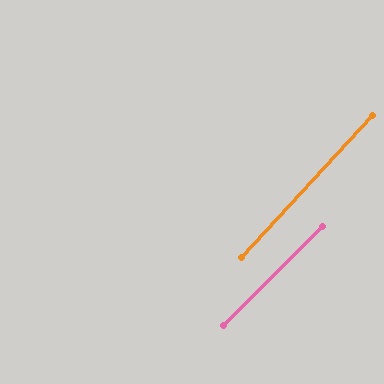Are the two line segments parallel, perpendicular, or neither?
Parallel — their directions differ by only 1.9°.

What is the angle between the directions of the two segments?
Approximately 2 degrees.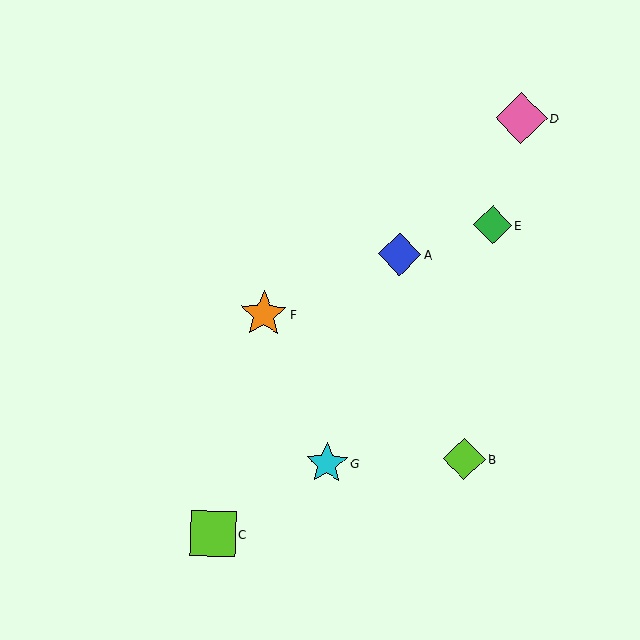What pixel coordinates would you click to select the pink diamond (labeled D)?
Click at (521, 118) to select the pink diamond D.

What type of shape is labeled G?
Shape G is a cyan star.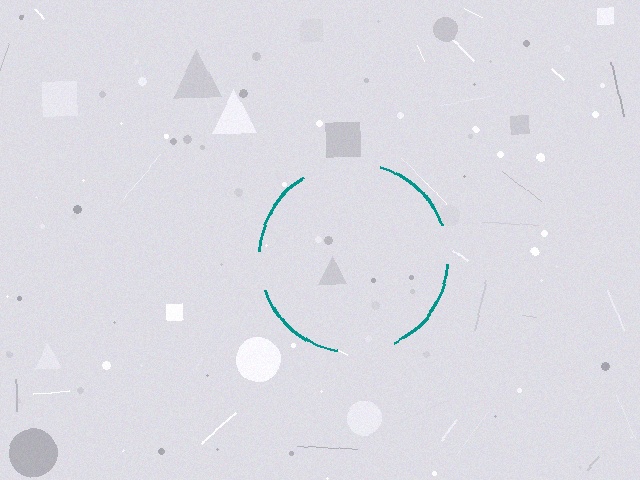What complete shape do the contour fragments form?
The contour fragments form a circle.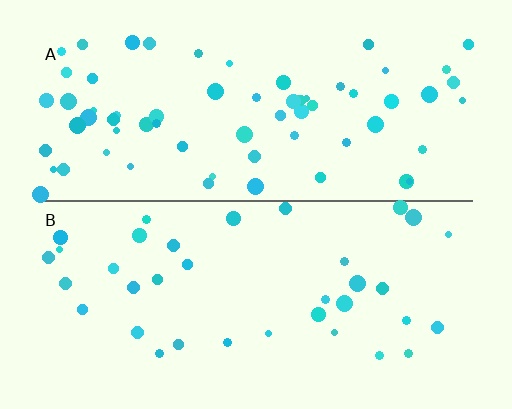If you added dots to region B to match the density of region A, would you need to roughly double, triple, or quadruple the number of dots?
Approximately double.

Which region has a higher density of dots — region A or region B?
A (the top).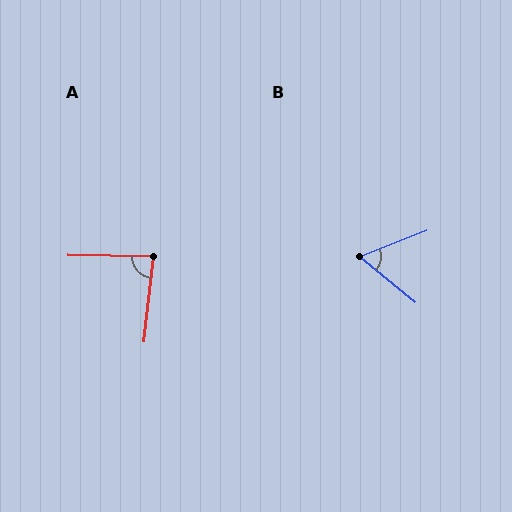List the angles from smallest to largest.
B (61°), A (85°).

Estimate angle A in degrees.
Approximately 85 degrees.